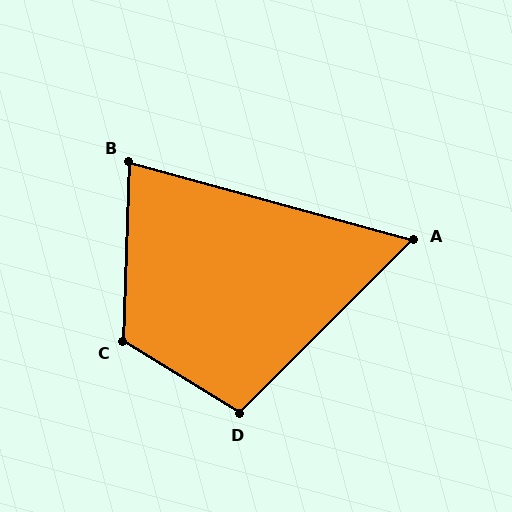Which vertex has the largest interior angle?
C, at approximately 120 degrees.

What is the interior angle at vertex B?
Approximately 77 degrees (acute).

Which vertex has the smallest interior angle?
A, at approximately 60 degrees.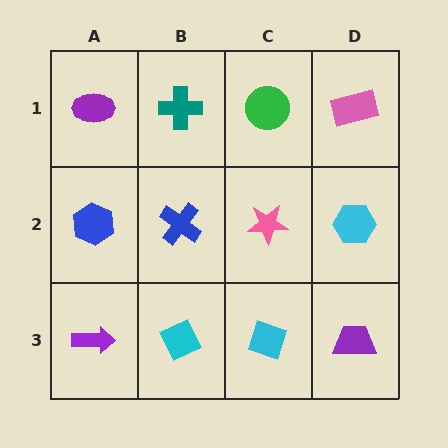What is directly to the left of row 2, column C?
A blue cross.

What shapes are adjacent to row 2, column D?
A pink rectangle (row 1, column D), a purple trapezoid (row 3, column D), a pink star (row 2, column C).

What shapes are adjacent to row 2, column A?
A purple ellipse (row 1, column A), a purple arrow (row 3, column A), a blue cross (row 2, column B).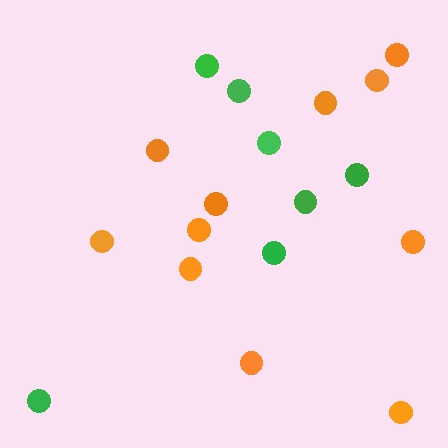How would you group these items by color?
There are 2 groups: one group of orange circles (11) and one group of green circles (7).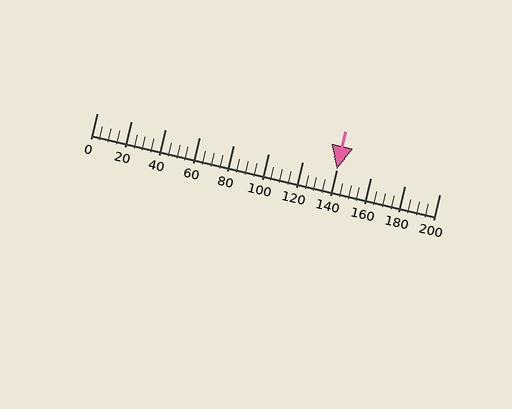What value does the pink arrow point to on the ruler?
The pink arrow points to approximately 140.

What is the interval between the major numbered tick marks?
The major tick marks are spaced 20 units apart.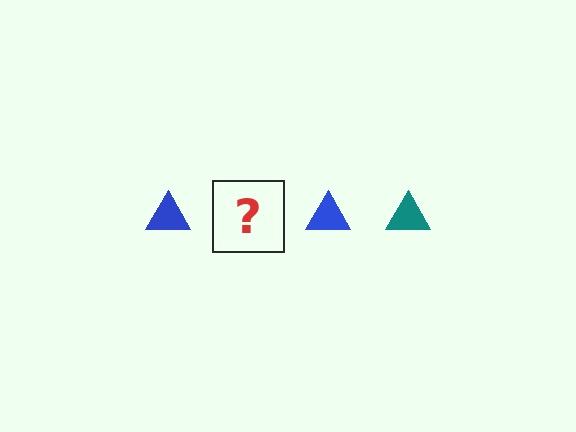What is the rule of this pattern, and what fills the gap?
The rule is that the pattern cycles through blue, teal triangles. The gap should be filled with a teal triangle.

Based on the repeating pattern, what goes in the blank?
The blank should be a teal triangle.